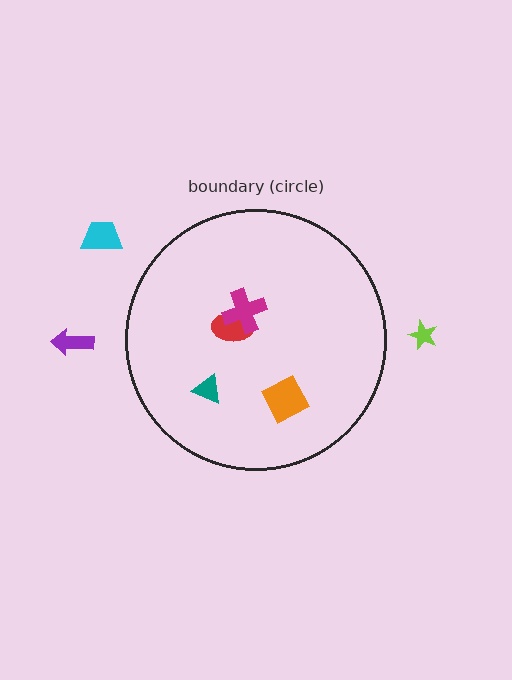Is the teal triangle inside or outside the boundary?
Inside.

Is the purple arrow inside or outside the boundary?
Outside.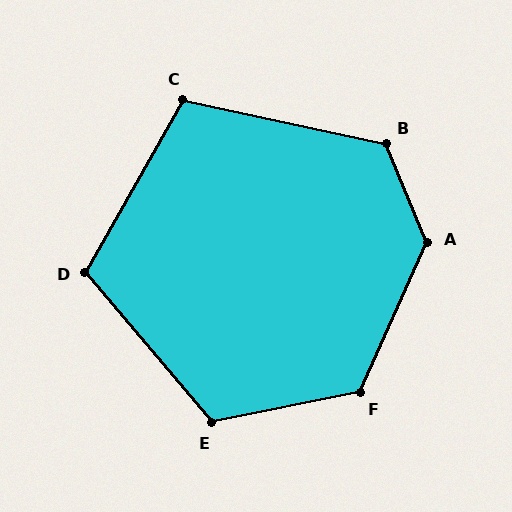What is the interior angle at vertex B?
Approximately 125 degrees (obtuse).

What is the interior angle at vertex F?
Approximately 125 degrees (obtuse).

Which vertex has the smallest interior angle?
C, at approximately 108 degrees.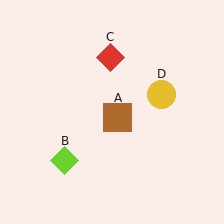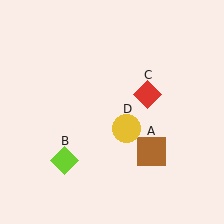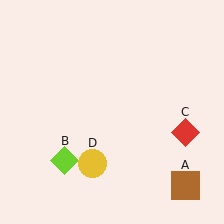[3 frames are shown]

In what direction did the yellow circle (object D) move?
The yellow circle (object D) moved down and to the left.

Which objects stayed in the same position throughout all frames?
Lime diamond (object B) remained stationary.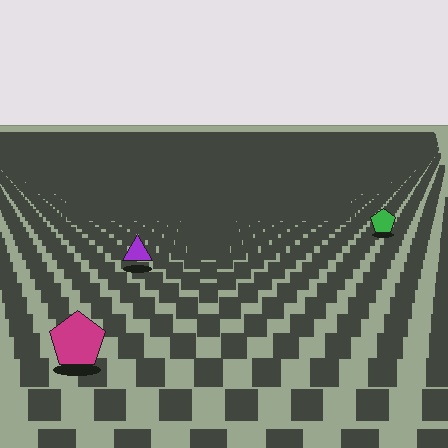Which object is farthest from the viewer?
The green pentagon is farthest from the viewer. It appears smaller and the ground texture around it is denser.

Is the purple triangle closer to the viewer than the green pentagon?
Yes. The purple triangle is closer — you can tell from the texture gradient: the ground texture is coarser near it.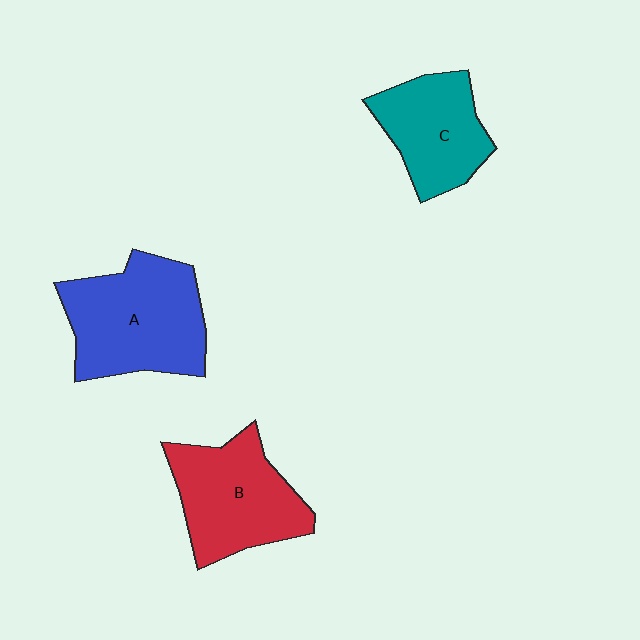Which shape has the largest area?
Shape A (blue).